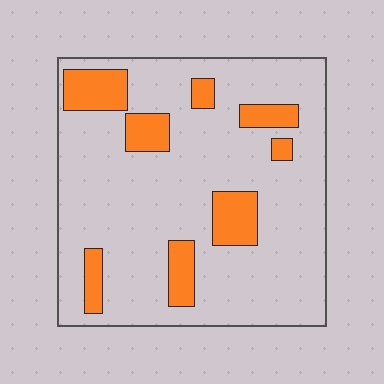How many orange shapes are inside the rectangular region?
8.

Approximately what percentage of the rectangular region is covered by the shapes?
Approximately 20%.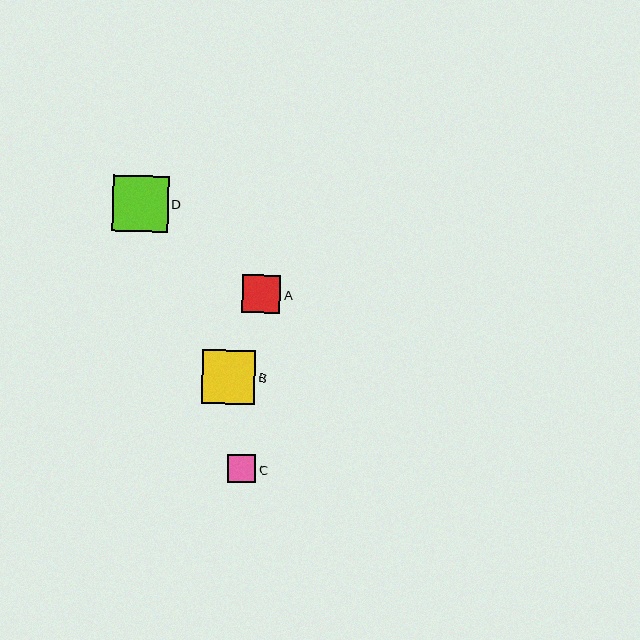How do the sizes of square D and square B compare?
Square D and square B are approximately the same size.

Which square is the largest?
Square D is the largest with a size of approximately 56 pixels.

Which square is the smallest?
Square C is the smallest with a size of approximately 28 pixels.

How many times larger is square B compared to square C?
Square B is approximately 1.9 times the size of square C.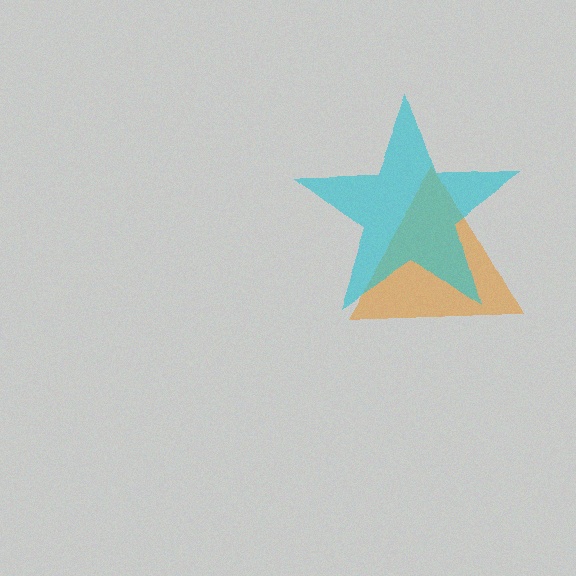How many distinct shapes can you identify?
There are 2 distinct shapes: an orange triangle, a cyan star.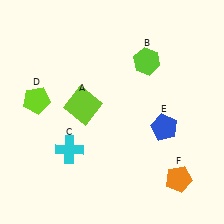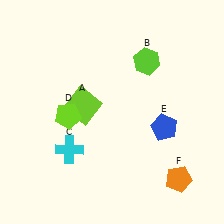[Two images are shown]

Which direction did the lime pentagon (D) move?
The lime pentagon (D) moved right.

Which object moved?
The lime pentagon (D) moved right.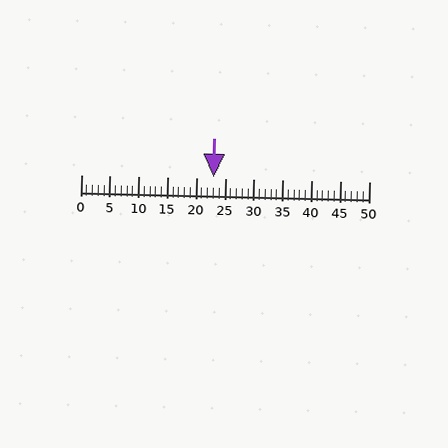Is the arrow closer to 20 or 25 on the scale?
The arrow is closer to 25.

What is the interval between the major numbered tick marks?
The major tick marks are spaced 5 units apart.